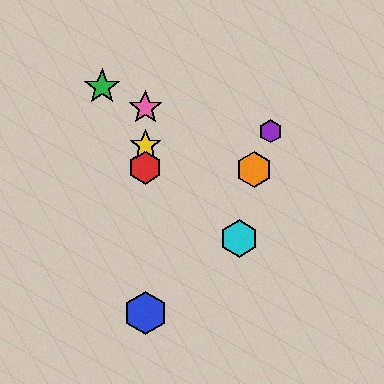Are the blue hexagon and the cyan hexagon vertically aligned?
No, the blue hexagon is at x≈145 and the cyan hexagon is at x≈239.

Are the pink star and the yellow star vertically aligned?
Yes, both are at x≈145.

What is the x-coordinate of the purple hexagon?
The purple hexagon is at x≈270.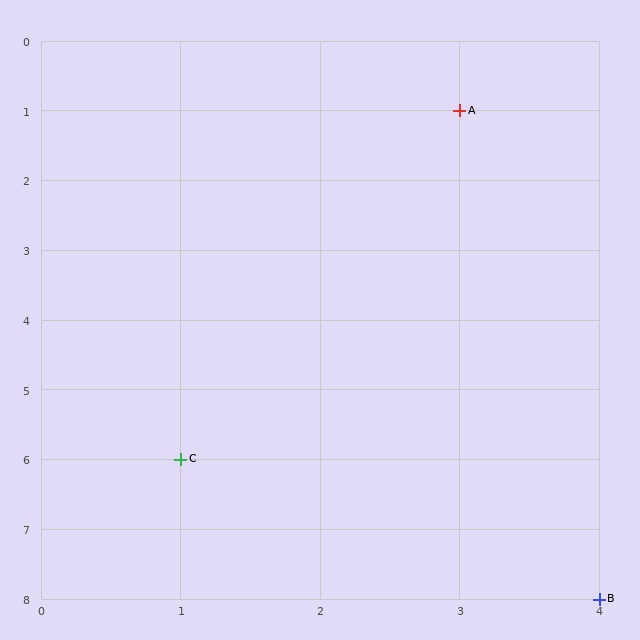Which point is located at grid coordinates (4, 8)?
Point B is at (4, 8).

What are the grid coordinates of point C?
Point C is at grid coordinates (1, 6).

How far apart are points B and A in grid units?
Points B and A are 1 column and 7 rows apart (about 7.1 grid units diagonally).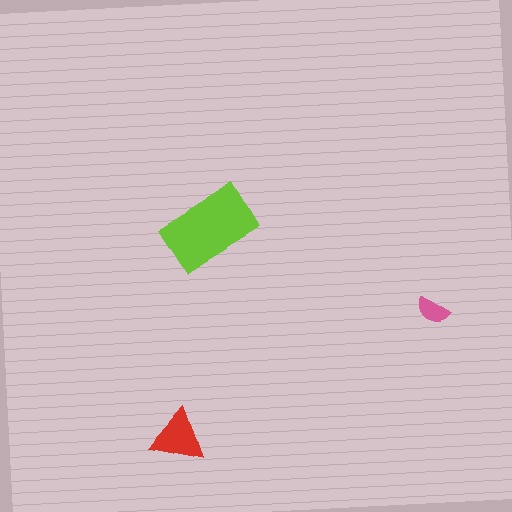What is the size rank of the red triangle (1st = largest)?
2nd.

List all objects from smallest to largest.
The pink semicircle, the red triangle, the lime rectangle.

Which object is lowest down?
The red triangle is bottommost.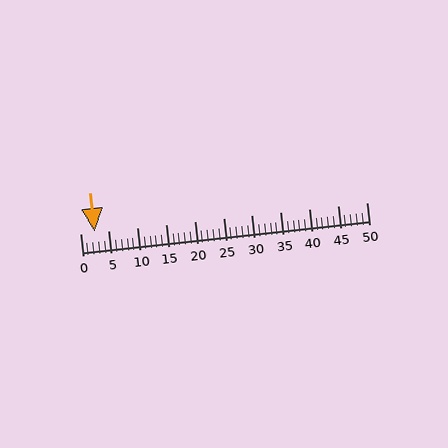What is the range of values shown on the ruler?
The ruler shows values from 0 to 50.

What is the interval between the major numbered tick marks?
The major tick marks are spaced 5 units apart.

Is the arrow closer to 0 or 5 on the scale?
The arrow is closer to 5.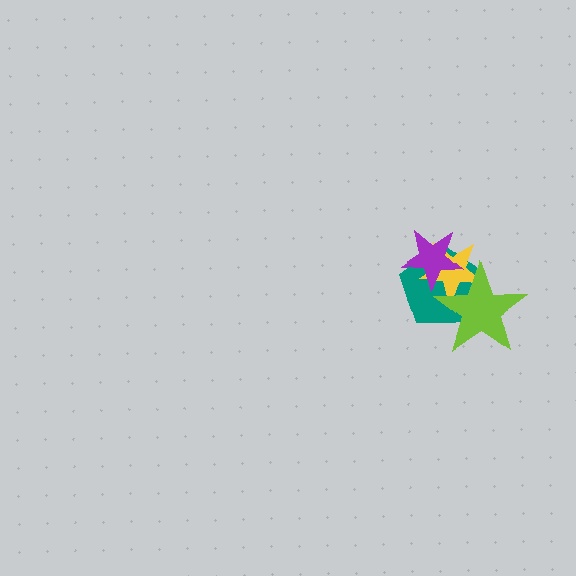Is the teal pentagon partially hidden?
Yes, it is partially covered by another shape.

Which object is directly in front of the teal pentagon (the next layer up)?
The yellow star is directly in front of the teal pentagon.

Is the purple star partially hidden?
Yes, it is partially covered by another shape.